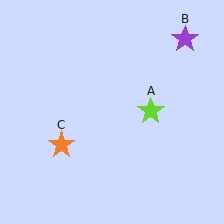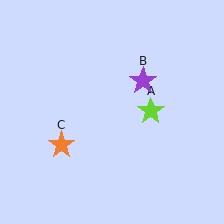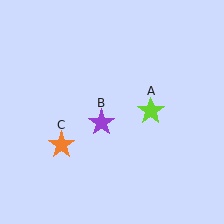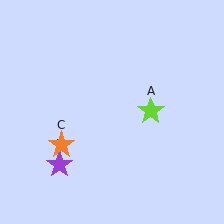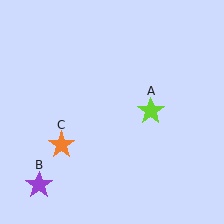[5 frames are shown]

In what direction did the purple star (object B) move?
The purple star (object B) moved down and to the left.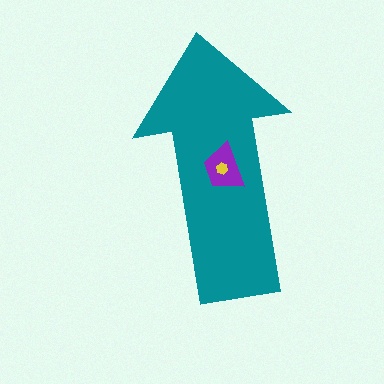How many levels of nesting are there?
3.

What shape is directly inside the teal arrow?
The purple trapezoid.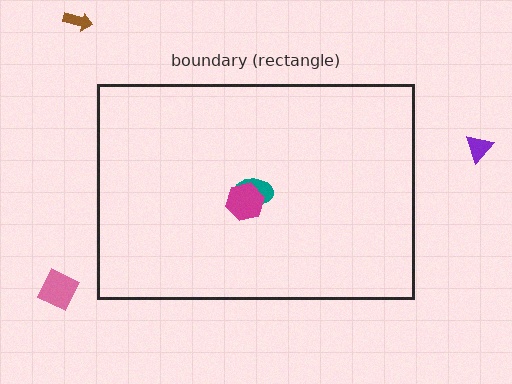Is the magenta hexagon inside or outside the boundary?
Inside.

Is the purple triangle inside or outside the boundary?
Outside.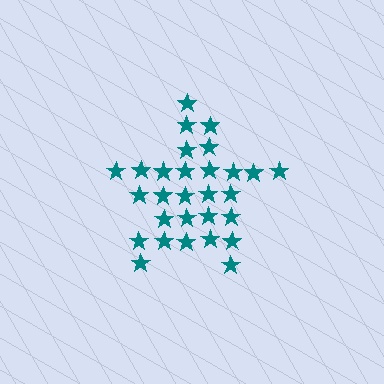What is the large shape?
The large shape is a star.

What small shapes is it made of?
It is made of small stars.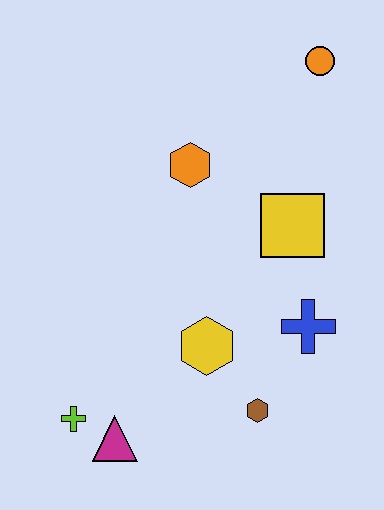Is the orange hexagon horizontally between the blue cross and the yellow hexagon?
No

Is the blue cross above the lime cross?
Yes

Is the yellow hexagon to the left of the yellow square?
Yes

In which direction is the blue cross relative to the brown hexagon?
The blue cross is above the brown hexagon.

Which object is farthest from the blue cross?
The orange circle is farthest from the blue cross.